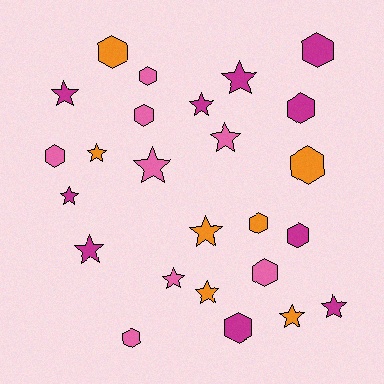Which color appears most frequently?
Magenta, with 10 objects.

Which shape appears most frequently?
Star, with 13 objects.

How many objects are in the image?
There are 25 objects.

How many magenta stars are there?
There are 6 magenta stars.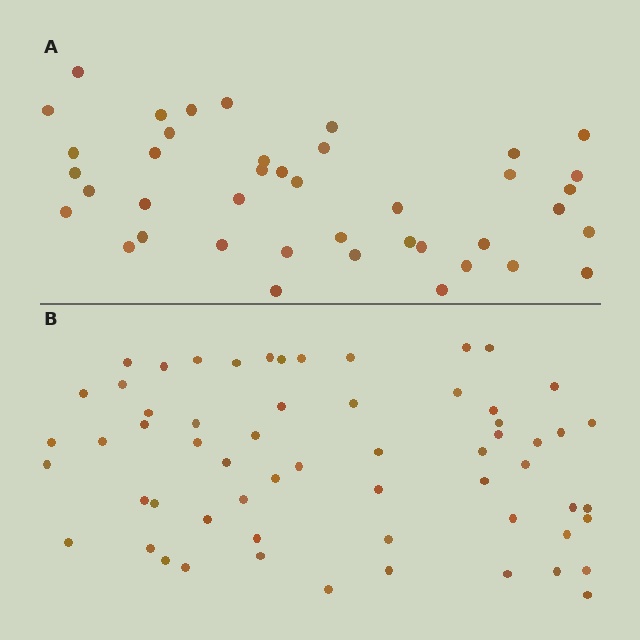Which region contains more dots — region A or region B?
Region B (the bottom region) has more dots.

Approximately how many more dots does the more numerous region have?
Region B has approximately 20 more dots than region A.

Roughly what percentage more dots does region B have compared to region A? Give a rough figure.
About 45% more.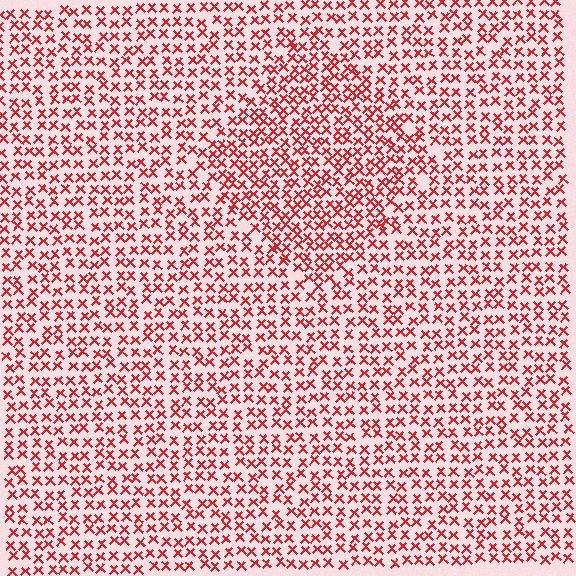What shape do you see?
I see a diamond.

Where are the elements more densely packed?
The elements are more densely packed inside the diamond boundary.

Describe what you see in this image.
The image contains small red elements arranged at two different densities. A diamond-shaped region is visible where the elements are more densely packed than the surrounding area.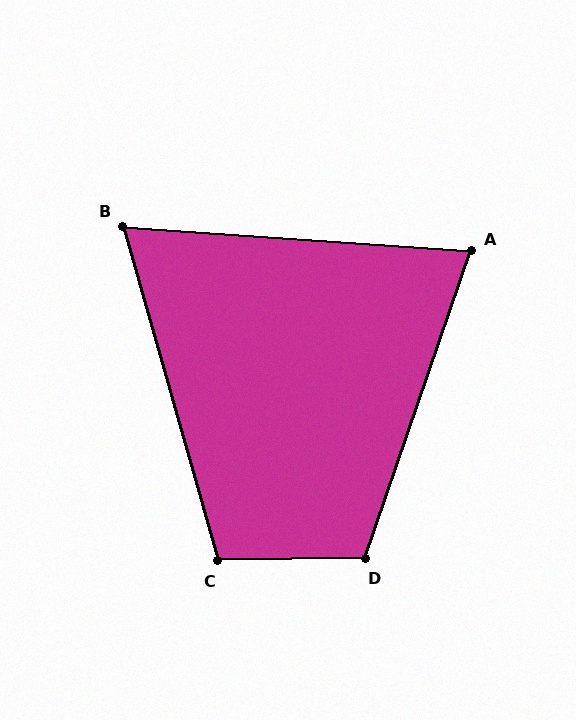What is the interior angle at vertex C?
Approximately 105 degrees (obtuse).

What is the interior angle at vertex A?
Approximately 75 degrees (acute).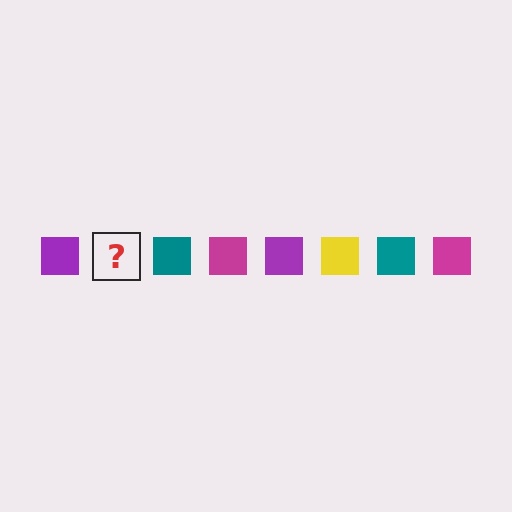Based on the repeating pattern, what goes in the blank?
The blank should be a yellow square.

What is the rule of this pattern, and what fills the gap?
The rule is that the pattern cycles through purple, yellow, teal, magenta squares. The gap should be filled with a yellow square.